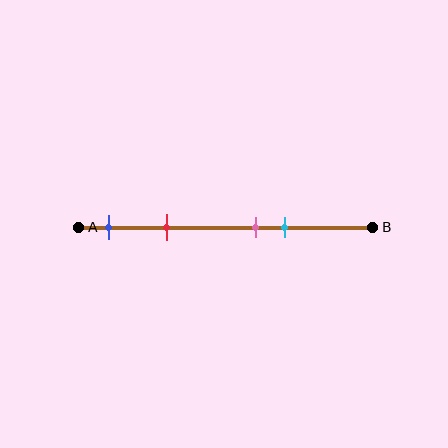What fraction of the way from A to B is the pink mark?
The pink mark is approximately 60% (0.6) of the way from A to B.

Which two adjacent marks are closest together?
The pink and cyan marks are the closest adjacent pair.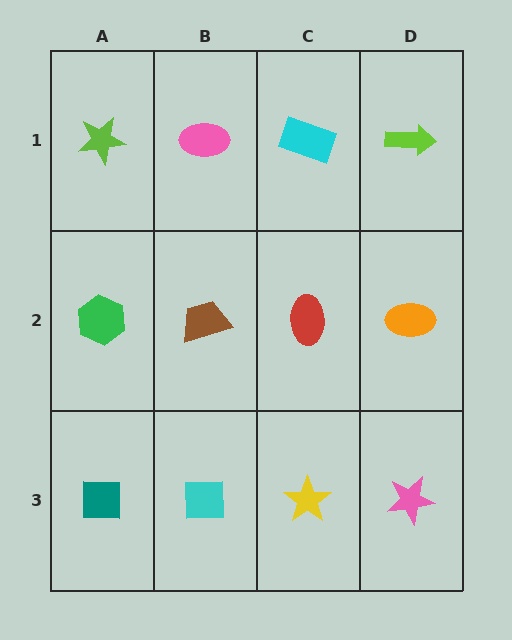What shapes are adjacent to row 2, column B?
A pink ellipse (row 1, column B), a cyan square (row 3, column B), a green hexagon (row 2, column A), a red ellipse (row 2, column C).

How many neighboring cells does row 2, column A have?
3.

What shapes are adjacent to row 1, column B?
A brown trapezoid (row 2, column B), a lime star (row 1, column A), a cyan rectangle (row 1, column C).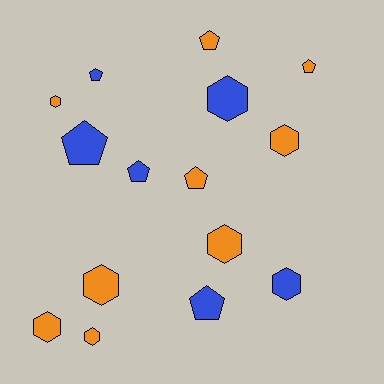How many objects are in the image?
There are 15 objects.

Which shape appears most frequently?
Hexagon, with 8 objects.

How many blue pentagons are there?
There are 4 blue pentagons.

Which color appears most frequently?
Orange, with 9 objects.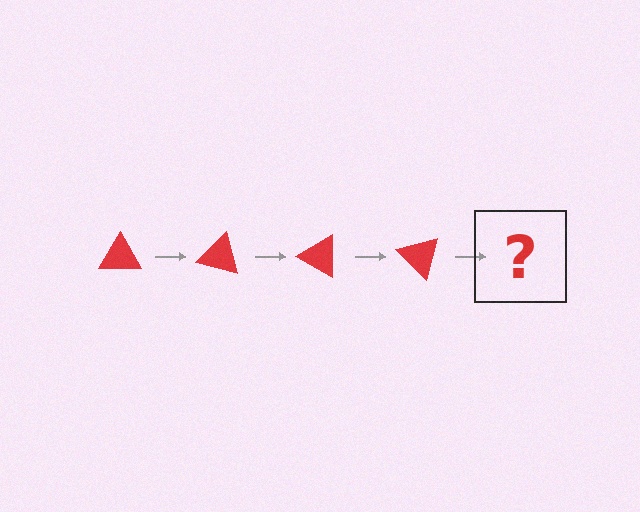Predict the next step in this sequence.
The next step is a red triangle rotated 60 degrees.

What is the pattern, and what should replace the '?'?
The pattern is that the triangle rotates 15 degrees each step. The '?' should be a red triangle rotated 60 degrees.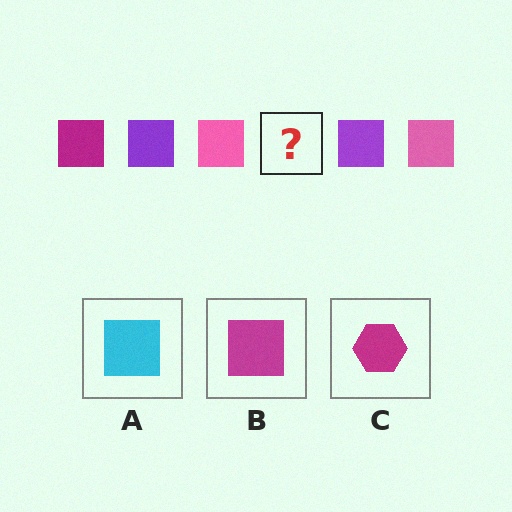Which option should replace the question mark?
Option B.